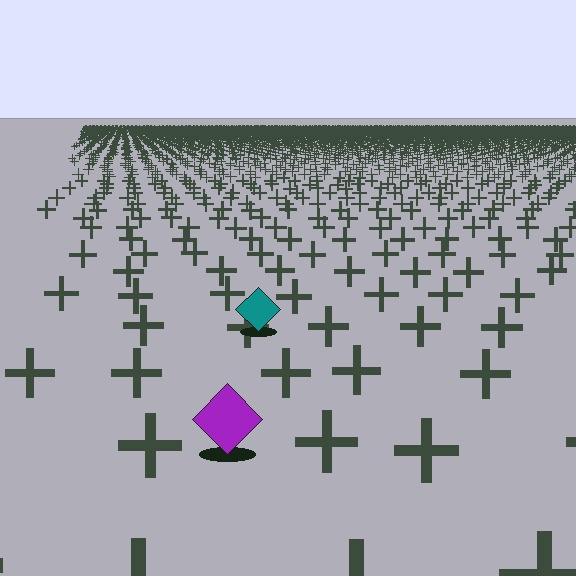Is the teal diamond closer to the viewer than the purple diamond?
No. The purple diamond is closer — you can tell from the texture gradient: the ground texture is coarser near it.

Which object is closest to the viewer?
The purple diamond is closest. The texture marks near it are larger and more spread out.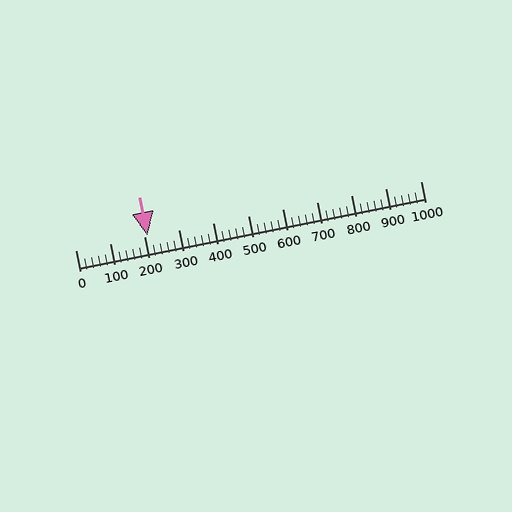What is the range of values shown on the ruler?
The ruler shows values from 0 to 1000.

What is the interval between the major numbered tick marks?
The major tick marks are spaced 100 units apart.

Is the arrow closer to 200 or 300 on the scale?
The arrow is closer to 200.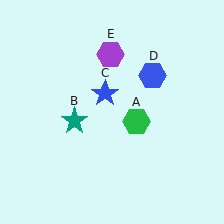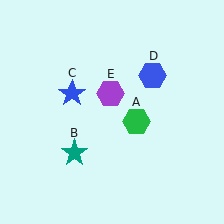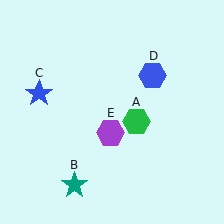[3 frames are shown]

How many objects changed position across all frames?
3 objects changed position: teal star (object B), blue star (object C), purple hexagon (object E).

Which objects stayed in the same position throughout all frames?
Green hexagon (object A) and blue hexagon (object D) remained stationary.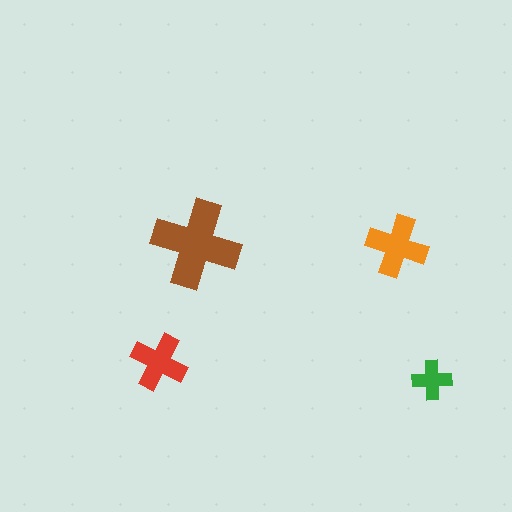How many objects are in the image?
There are 4 objects in the image.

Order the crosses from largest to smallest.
the brown one, the orange one, the red one, the green one.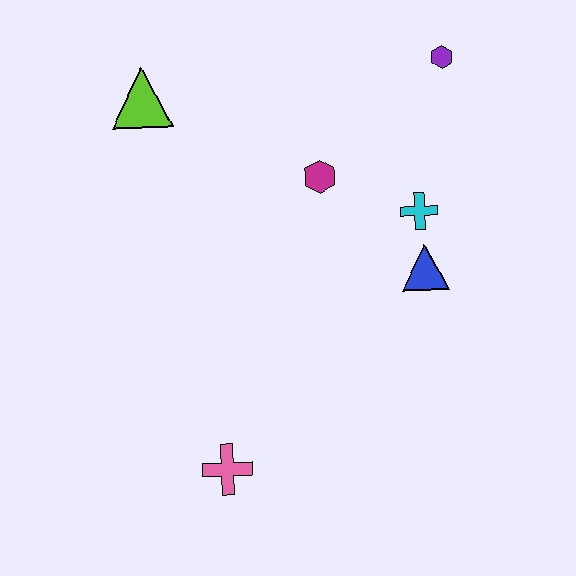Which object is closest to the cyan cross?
The blue triangle is closest to the cyan cross.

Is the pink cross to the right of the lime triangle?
Yes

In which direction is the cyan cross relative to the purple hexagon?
The cyan cross is below the purple hexagon.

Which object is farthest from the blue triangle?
The lime triangle is farthest from the blue triangle.